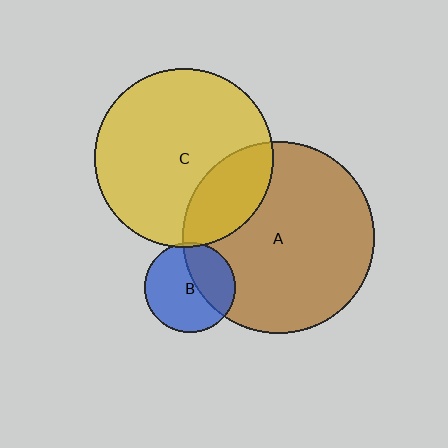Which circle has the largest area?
Circle A (brown).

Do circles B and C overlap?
Yes.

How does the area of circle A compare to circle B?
Approximately 4.5 times.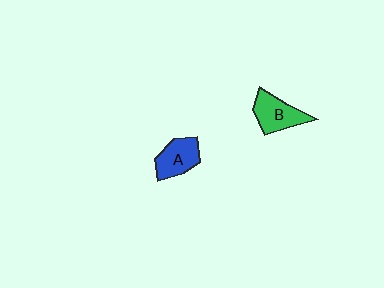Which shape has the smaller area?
Shape A (blue).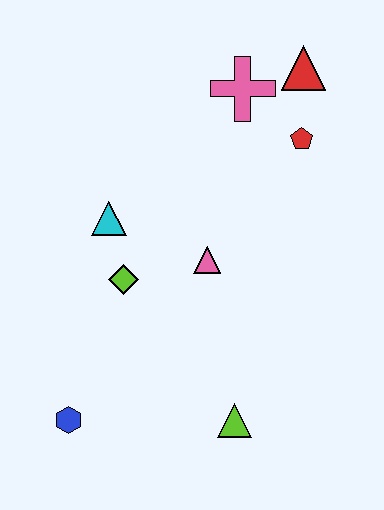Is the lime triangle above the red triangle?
No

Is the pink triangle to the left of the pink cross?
Yes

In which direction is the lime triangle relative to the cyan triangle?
The lime triangle is below the cyan triangle.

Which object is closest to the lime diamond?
The cyan triangle is closest to the lime diamond.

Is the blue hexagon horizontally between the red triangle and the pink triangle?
No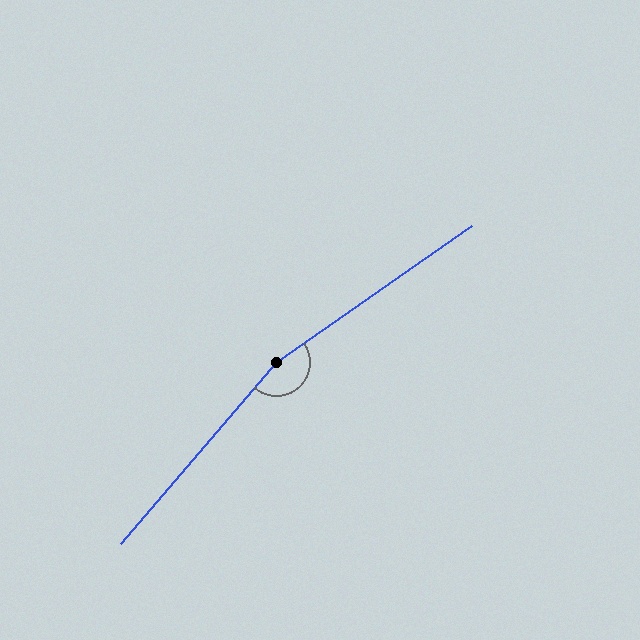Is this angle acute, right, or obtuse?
It is obtuse.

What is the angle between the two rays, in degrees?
Approximately 165 degrees.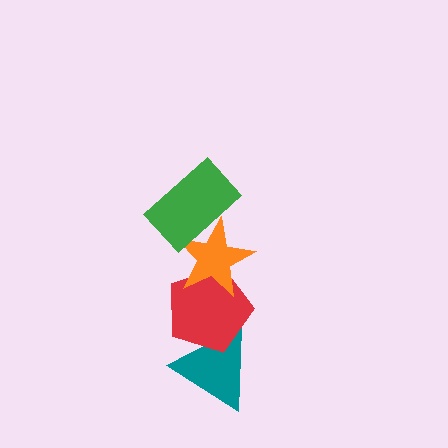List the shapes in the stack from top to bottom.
From top to bottom: the green rectangle, the orange star, the red pentagon, the teal triangle.